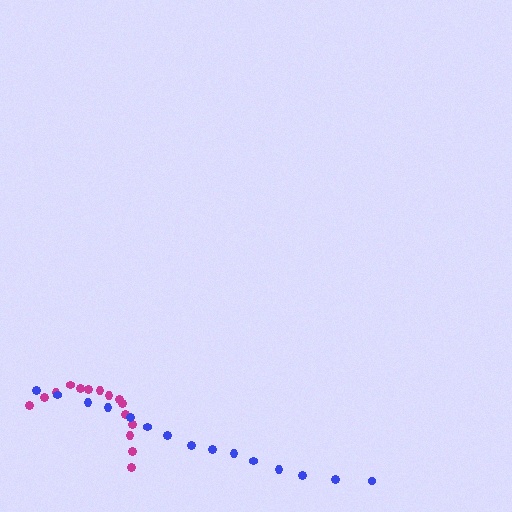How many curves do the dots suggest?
There are 2 distinct paths.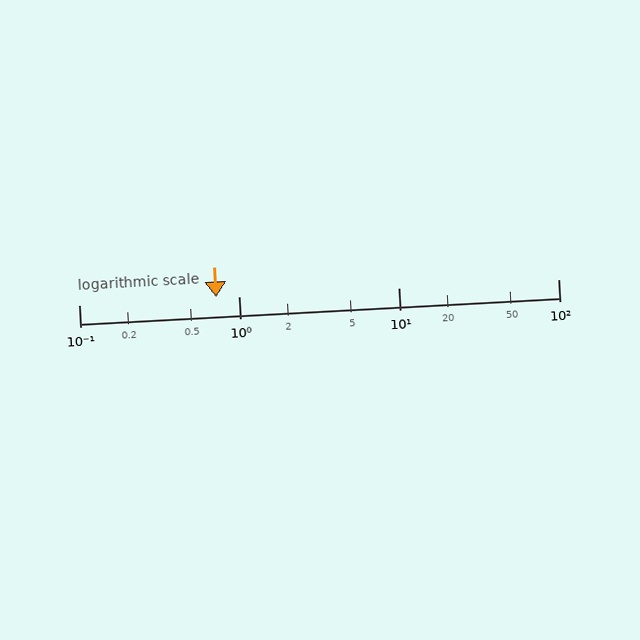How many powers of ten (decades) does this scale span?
The scale spans 3 decades, from 0.1 to 100.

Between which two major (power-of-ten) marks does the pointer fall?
The pointer is between 0.1 and 1.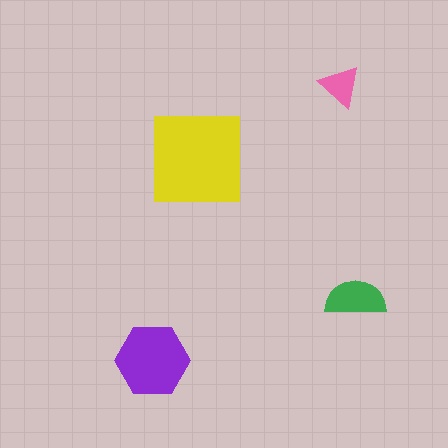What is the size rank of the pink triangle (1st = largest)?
4th.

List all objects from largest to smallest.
The yellow square, the purple hexagon, the green semicircle, the pink triangle.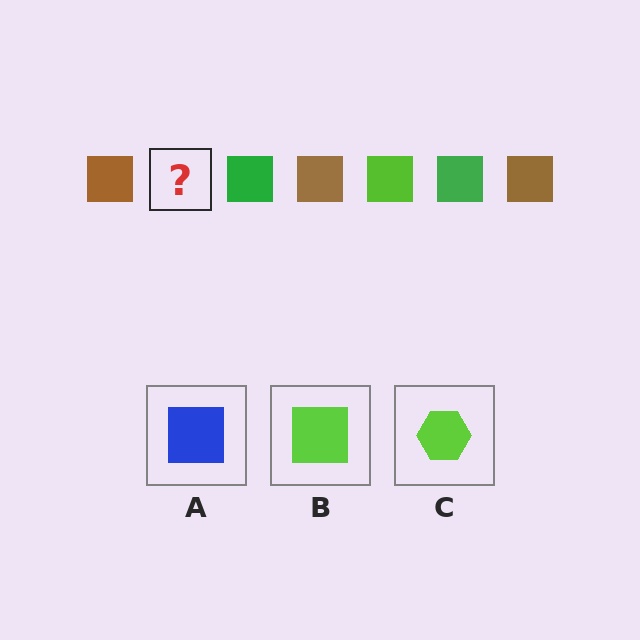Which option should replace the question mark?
Option B.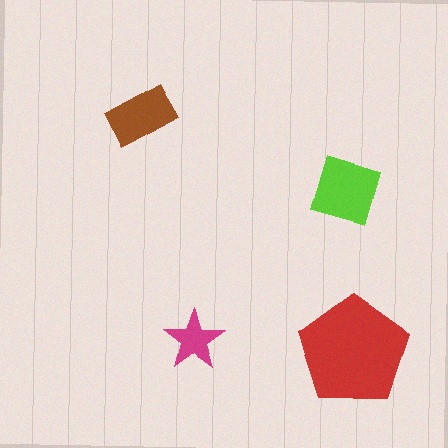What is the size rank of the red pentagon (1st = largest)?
1st.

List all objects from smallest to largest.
The magenta star, the brown rectangle, the lime diamond, the red pentagon.